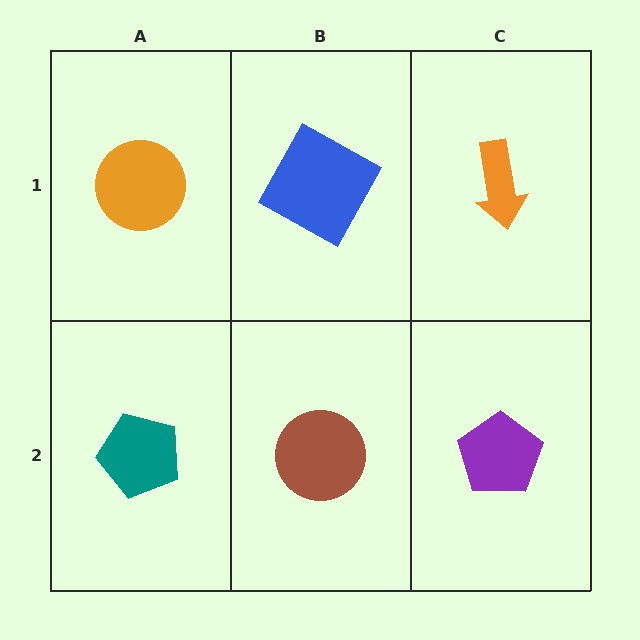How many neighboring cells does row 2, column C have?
2.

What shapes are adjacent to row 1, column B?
A brown circle (row 2, column B), an orange circle (row 1, column A), an orange arrow (row 1, column C).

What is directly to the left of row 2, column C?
A brown circle.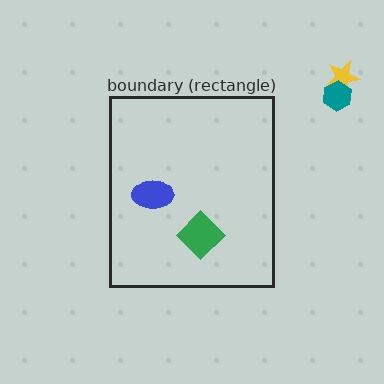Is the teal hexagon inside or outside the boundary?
Outside.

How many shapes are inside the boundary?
2 inside, 2 outside.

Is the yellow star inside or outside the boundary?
Outside.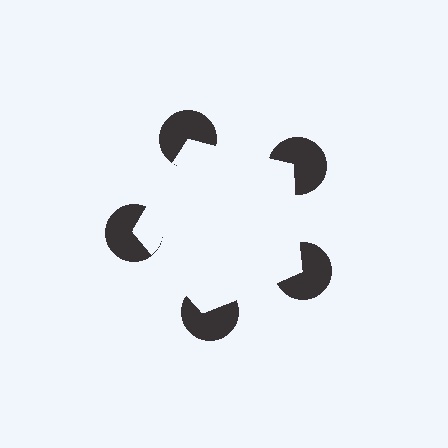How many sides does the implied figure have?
5 sides.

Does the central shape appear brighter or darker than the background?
It typically appears slightly brighter than the background, even though no actual brightness change is drawn.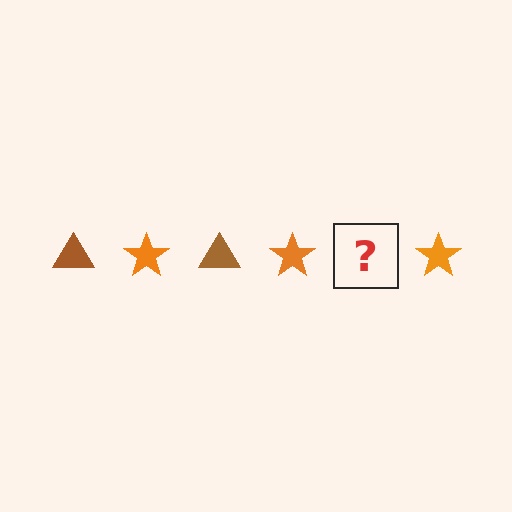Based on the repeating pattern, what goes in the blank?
The blank should be a brown triangle.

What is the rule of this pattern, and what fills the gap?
The rule is that the pattern alternates between brown triangle and orange star. The gap should be filled with a brown triangle.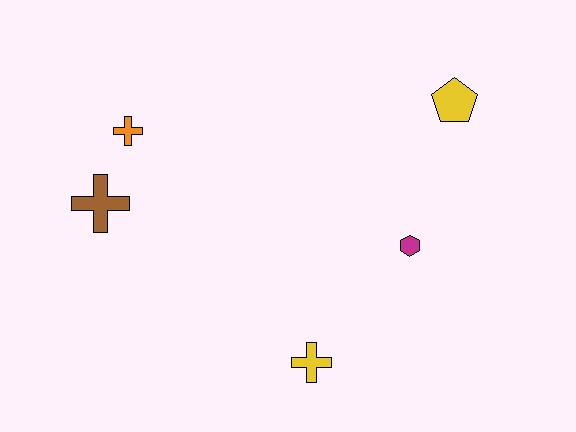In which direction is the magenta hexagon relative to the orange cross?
The magenta hexagon is to the right of the orange cross.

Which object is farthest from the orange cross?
The yellow pentagon is farthest from the orange cross.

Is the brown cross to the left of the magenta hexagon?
Yes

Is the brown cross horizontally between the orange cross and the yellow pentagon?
No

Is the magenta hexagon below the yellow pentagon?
Yes